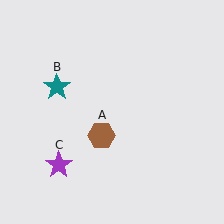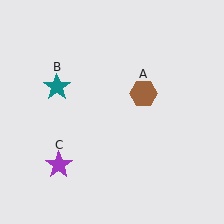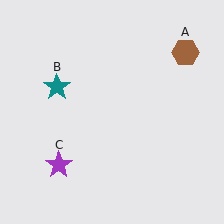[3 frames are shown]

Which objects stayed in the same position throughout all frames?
Teal star (object B) and purple star (object C) remained stationary.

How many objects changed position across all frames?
1 object changed position: brown hexagon (object A).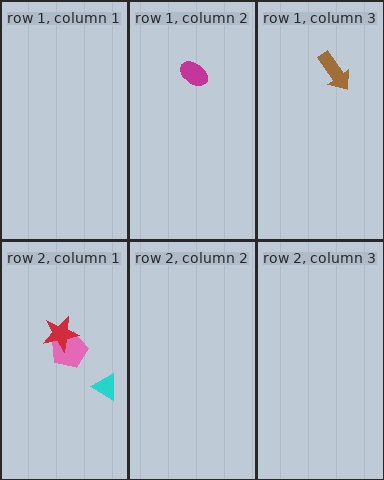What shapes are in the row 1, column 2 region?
The magenta ellipse.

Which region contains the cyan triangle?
The row 2, column 1 region.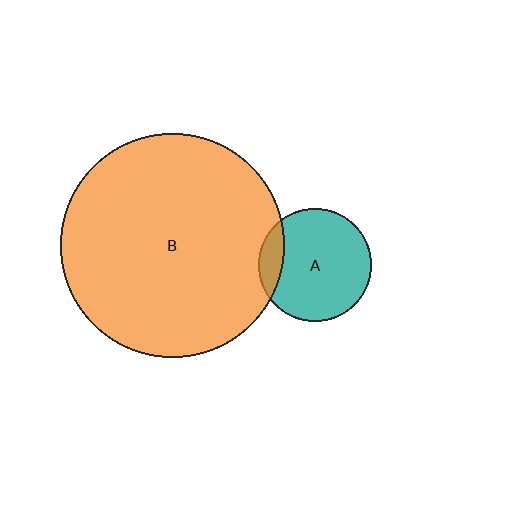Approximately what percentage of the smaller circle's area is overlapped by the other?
Approximately 15%.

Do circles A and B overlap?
Yes.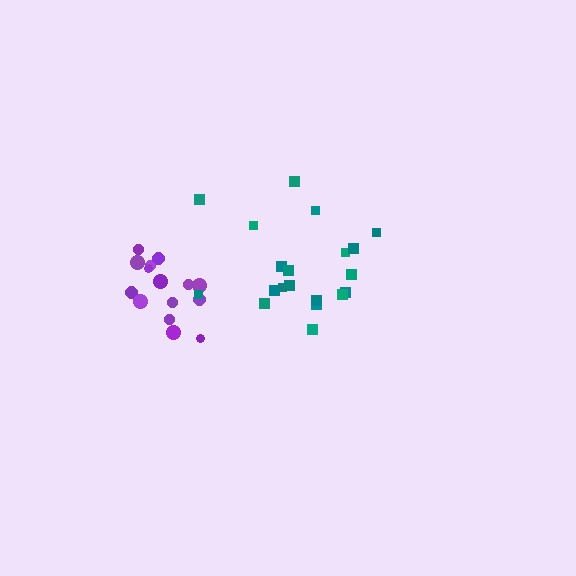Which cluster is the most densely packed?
Purple.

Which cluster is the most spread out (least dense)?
Teal.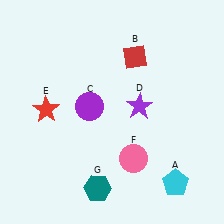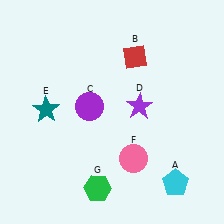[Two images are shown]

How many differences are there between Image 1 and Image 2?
There are 2 differences between the two images.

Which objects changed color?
E changed from red to teal. G changed from teal to green.